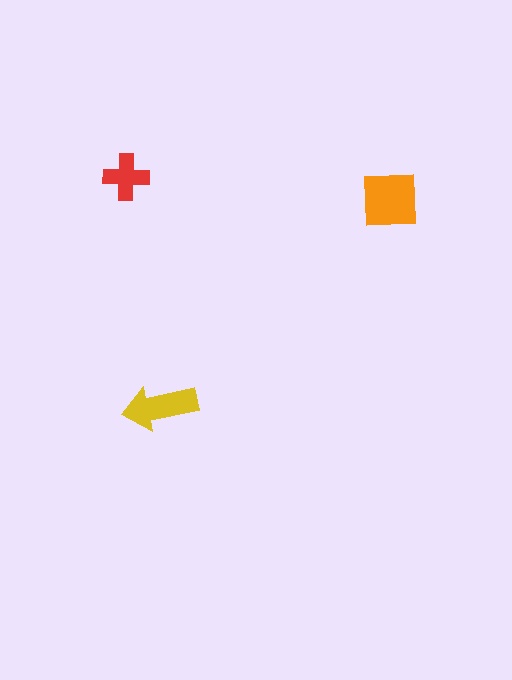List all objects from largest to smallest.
The orange square, the yellow arrow, the red cross.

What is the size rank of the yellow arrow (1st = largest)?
2nd.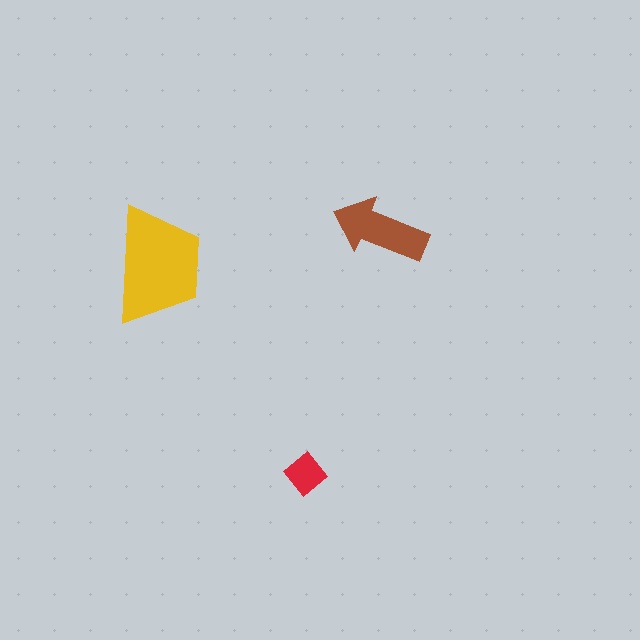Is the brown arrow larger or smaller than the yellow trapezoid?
Smaller.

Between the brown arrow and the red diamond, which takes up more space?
The brown arrow.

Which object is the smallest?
The red diamond.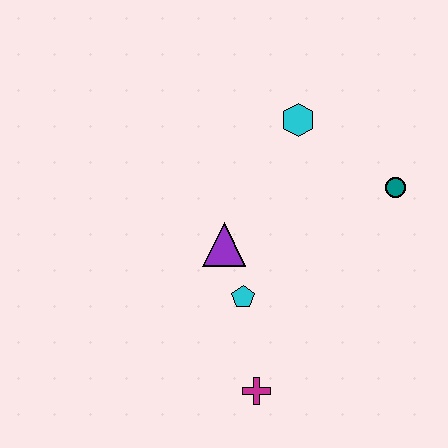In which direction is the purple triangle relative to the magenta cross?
The purple triangle is above the magenta cross.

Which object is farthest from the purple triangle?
The teal circle is farthest from the purple triangle.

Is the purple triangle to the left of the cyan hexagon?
Yes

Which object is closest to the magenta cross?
The cyan pentagon is closest to the magenta cross.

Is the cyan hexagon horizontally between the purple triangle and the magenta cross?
No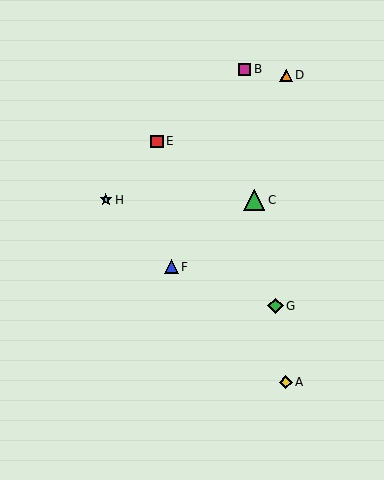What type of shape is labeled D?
Shape D is an orange triangle.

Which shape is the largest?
The green triangle (labeled C) is the largest.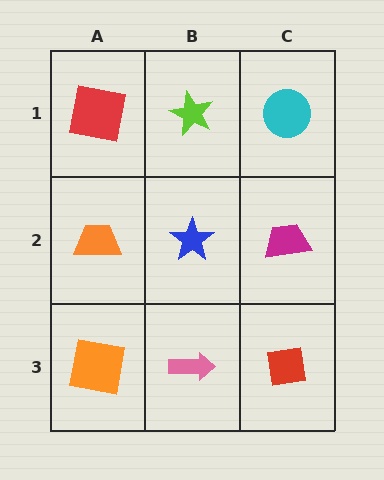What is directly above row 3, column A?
An orange trapezoid.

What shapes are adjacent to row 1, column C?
A magenta trapezoid (row 2, column C), a lime star (row 1, column B).